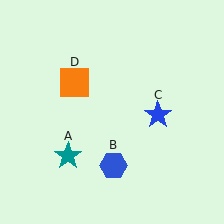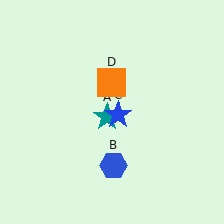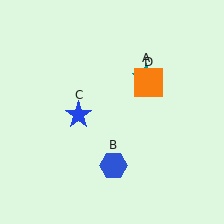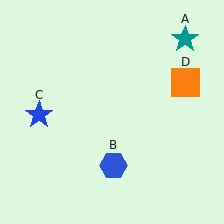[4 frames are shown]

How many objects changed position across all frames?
3 objects changed position: teal star (object A), blue star (object C), orange square (object D).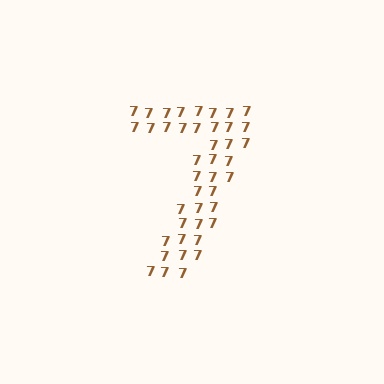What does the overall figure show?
The overall figure shows the digit 7.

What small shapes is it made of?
It is made of small digit 7's.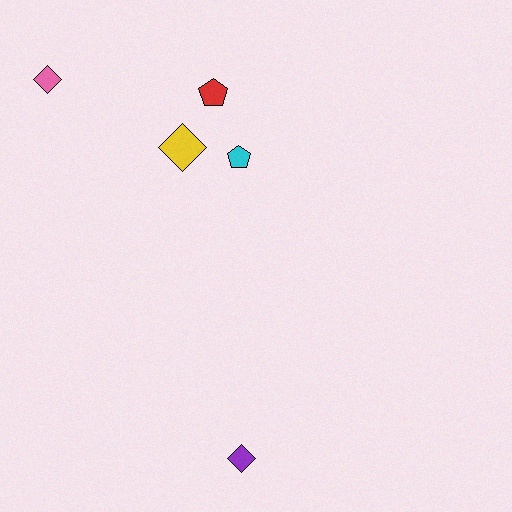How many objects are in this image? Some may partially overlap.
There are 5 objects.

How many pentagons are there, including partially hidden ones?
There are 2 pentagons.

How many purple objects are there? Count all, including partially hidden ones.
There is 1 purple object.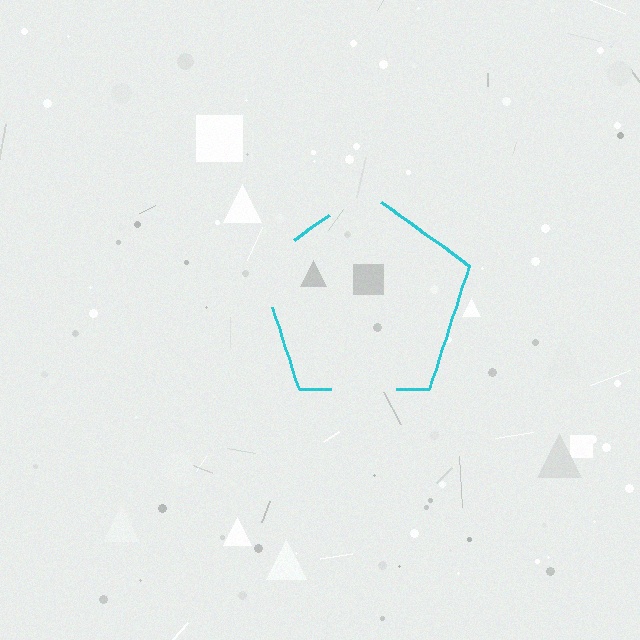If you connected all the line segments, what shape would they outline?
They would outline a pentagon.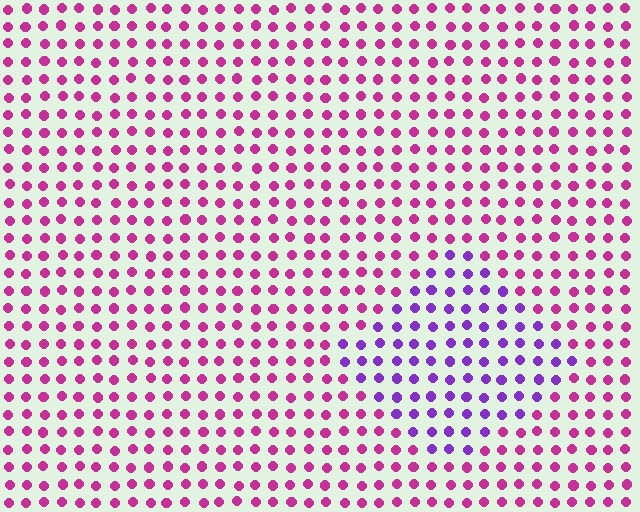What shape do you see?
I see a diamond.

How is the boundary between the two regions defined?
The boundary is defined purely by a slight shift in hue (about 45 degrees). Spacing, size, and orientation are identical on both sides.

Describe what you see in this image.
The image is filled with small magenta elements in a uniform arrangement. A diamond-shaped region is visible where the elements are tinted to a slightly different hue, forming a subtle color boundary.